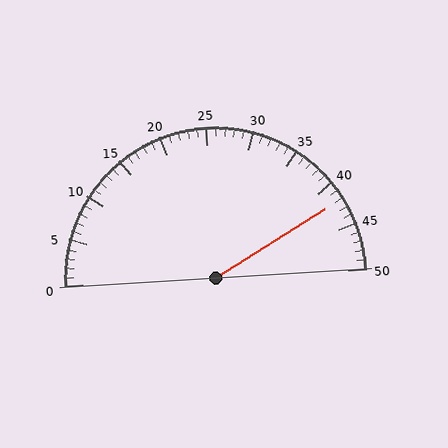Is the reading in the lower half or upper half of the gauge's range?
The reading is in the upper half of the range (0 to 50).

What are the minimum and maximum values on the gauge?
The gauge ranges from 0 to 50.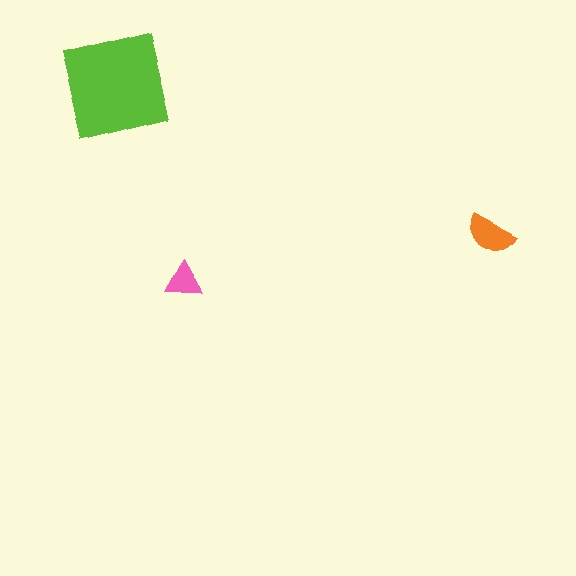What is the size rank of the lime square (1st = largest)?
1st.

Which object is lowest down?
The pink triangle is bottommost.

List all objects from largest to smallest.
The lime square, the orange semicircle, the pink triangle.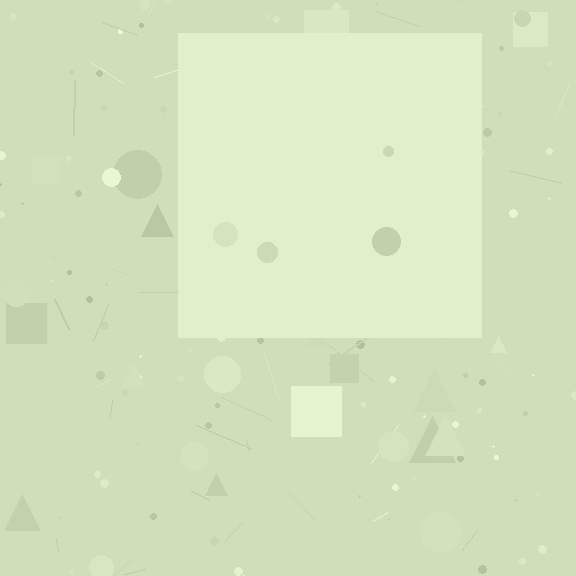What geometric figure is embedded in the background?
A square is embedded in the background.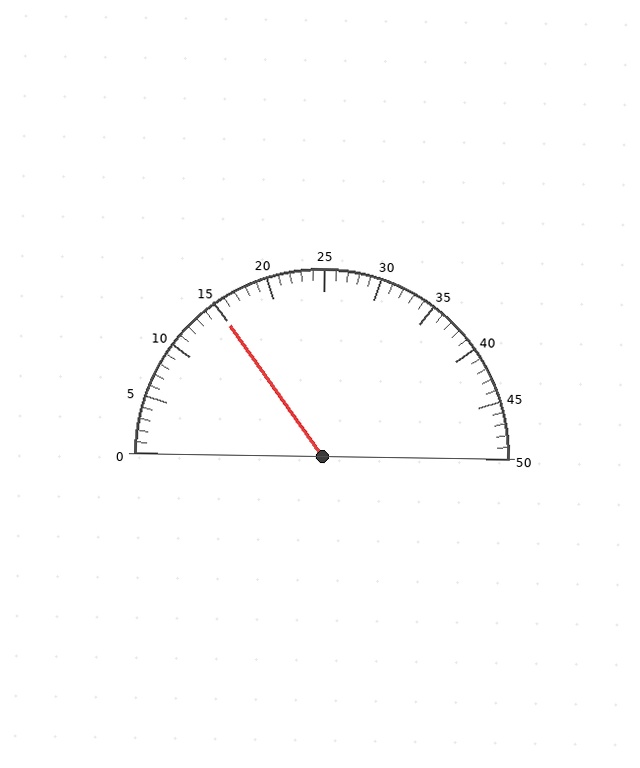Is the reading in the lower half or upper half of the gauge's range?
The reading is in the lower half of the range (0 to 50).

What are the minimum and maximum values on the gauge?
The gauge ranges from 0 to 50.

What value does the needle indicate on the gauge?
The needle indicates approximately 15.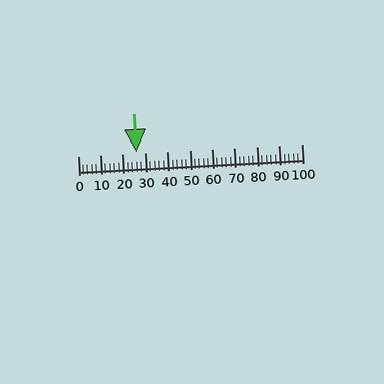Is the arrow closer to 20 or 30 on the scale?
The arrow is closer to 30.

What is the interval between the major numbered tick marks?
The major tick marks are spaced 10 units apart.